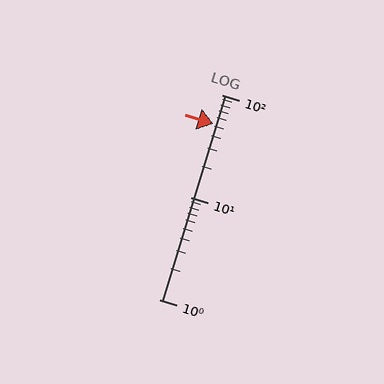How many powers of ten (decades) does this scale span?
The scale spans 2 decades, from 1 to 100.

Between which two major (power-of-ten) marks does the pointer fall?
The pointer is between 10 and 100.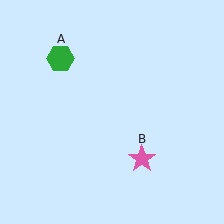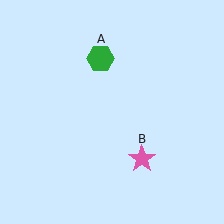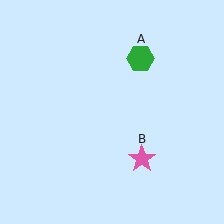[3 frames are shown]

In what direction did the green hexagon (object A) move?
The green hexagon (object A) moved right.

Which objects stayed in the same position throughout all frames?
Pink star (object B) remained stationary.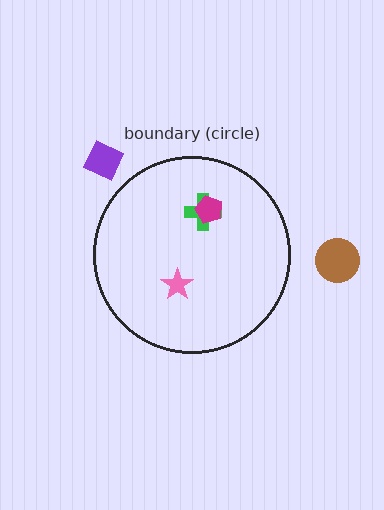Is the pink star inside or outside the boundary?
Inside.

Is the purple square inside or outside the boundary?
Outside.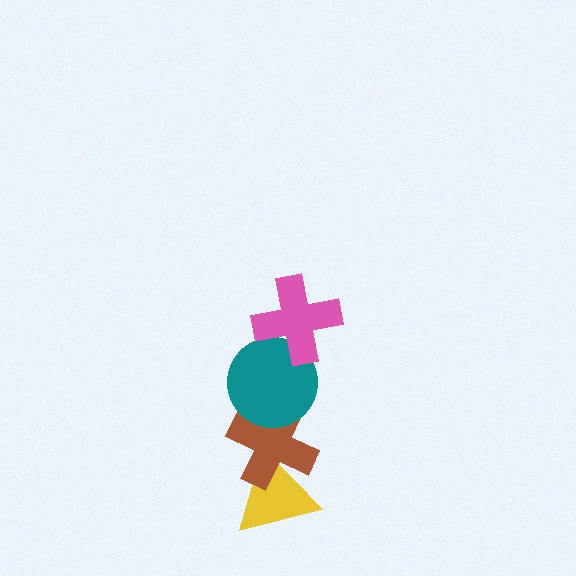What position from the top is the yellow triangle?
The yellow triangle is 4th from the top.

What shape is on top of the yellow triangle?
The brown cross is on top of the yellow triangle.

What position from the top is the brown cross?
The brown cross is 3rd from the top.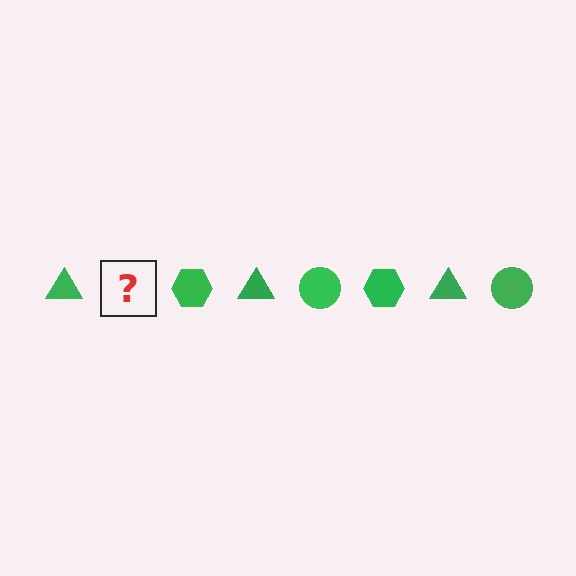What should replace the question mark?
The question mark should be replaced with a green circle.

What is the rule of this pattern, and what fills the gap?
The rule is that the pattern cycles through triangle, circle, hexagon shapes in green. The gap should be filled with a green circle.